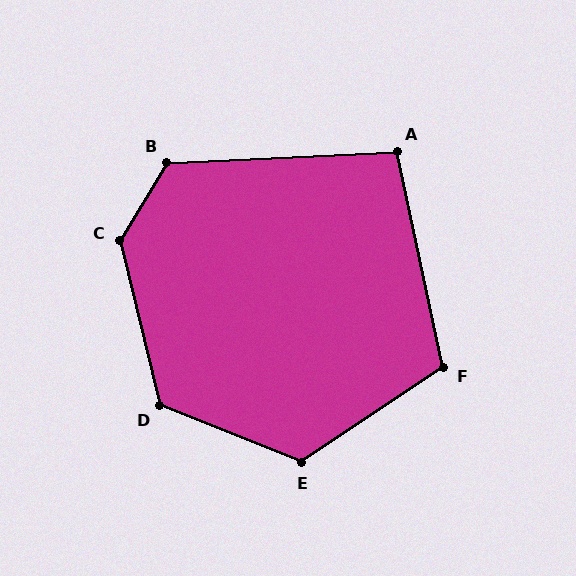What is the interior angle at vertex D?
Approximately 125 degrees (obtuse).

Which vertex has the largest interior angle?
C, at approximately 136 degrees.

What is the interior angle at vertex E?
Approximately 125 degrees (obtuse).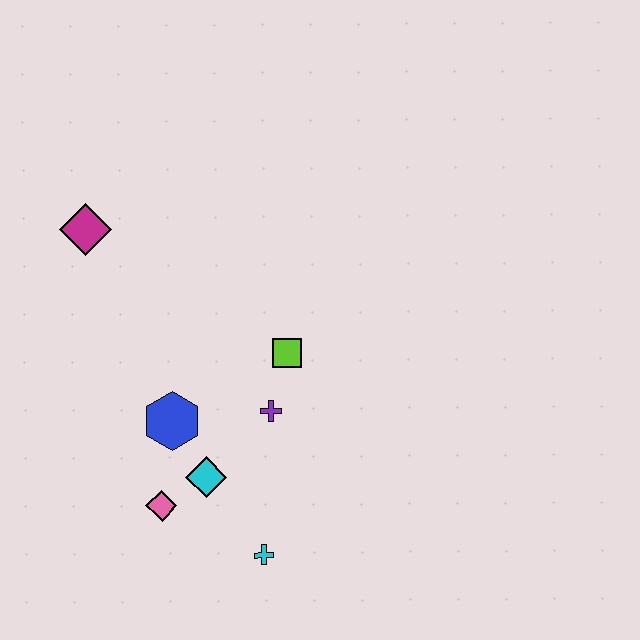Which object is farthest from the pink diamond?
The magenta diamond is farthest from the pink diamond.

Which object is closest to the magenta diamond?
The blue hexagon is closest to the magenta diamond.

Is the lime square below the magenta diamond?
Yes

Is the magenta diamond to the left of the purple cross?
Yes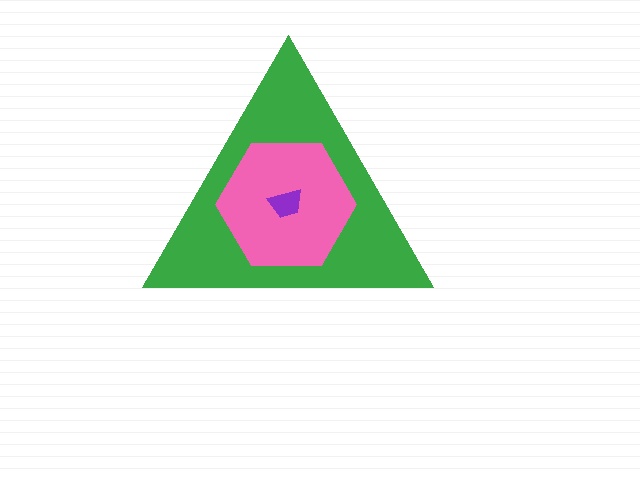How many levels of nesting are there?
3.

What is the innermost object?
The purple trapezoid.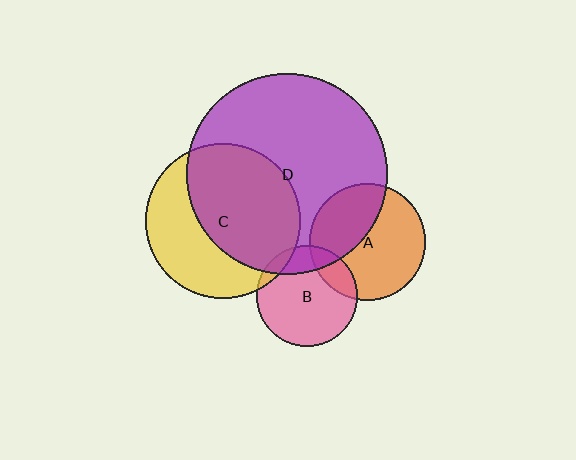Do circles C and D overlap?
Yes.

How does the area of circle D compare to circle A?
Approximately 3.0 times.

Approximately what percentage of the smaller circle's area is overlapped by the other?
Approximately 60%.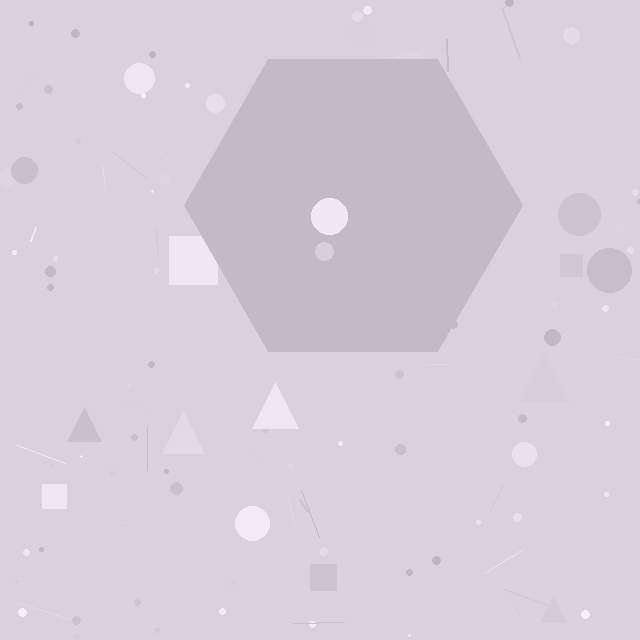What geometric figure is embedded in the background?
A hexagon is embedded in the background.